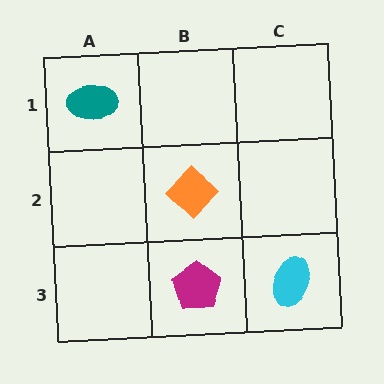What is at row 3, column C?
A cyan ellipse.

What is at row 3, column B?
A magenta pentagon.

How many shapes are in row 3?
2 shapes.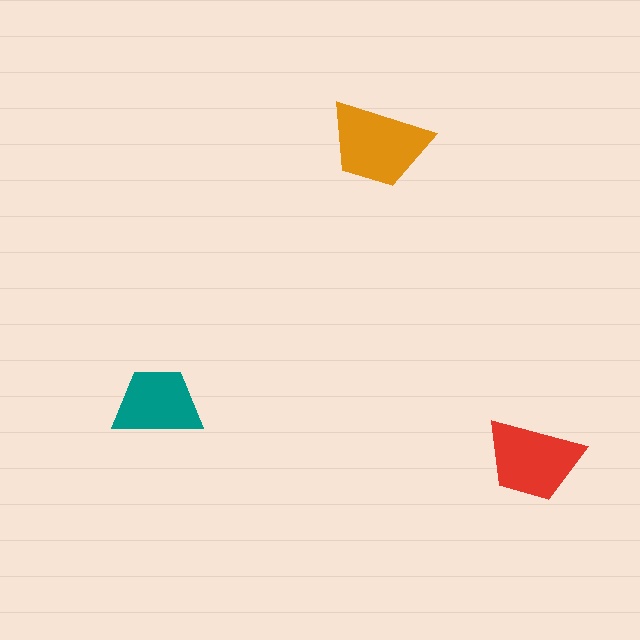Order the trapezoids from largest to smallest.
the orange one, the red one, the teal one.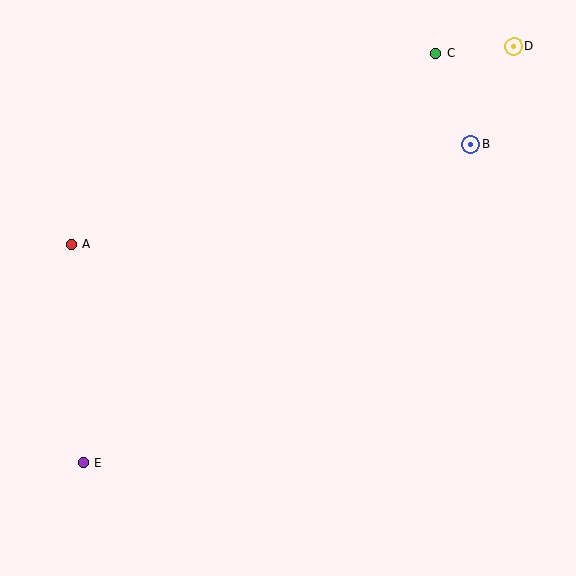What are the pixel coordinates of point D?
Point D is at (514, 47).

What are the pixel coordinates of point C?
Point C is at (436, 54).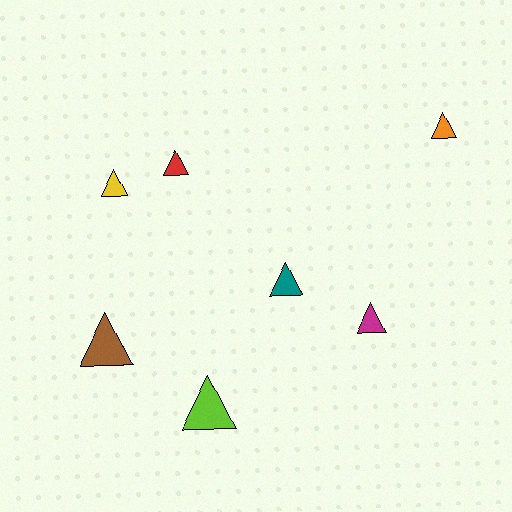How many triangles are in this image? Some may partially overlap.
There are 7 triangles.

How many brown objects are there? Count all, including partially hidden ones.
There is 1 brown object.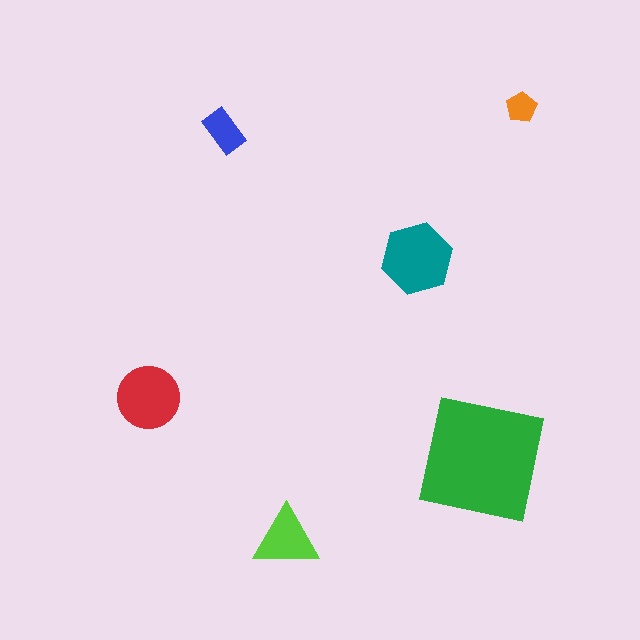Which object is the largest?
The green square.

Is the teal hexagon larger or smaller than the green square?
Smaller.